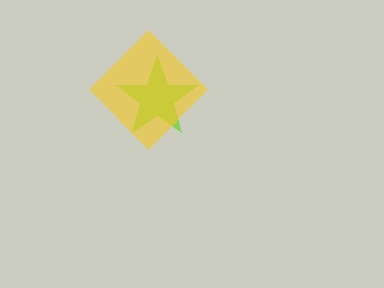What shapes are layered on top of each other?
The layered shapes are: a lime star, a yellow diamond.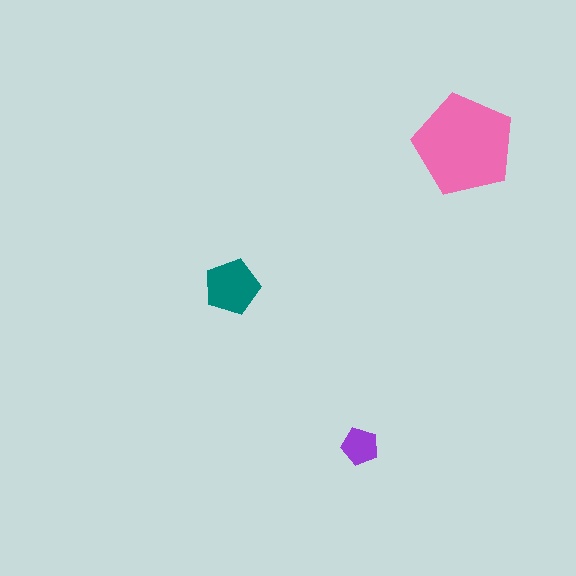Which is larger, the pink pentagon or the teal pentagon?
The pink one.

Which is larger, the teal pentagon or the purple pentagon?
The teal one.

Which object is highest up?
The pink pentagon is topmost.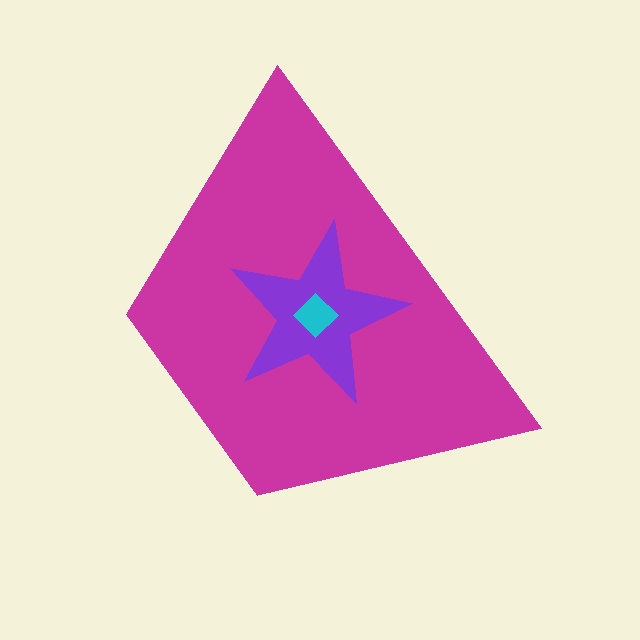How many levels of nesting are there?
3.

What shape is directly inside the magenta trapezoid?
The purple star.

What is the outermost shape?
The magenta trapezoid.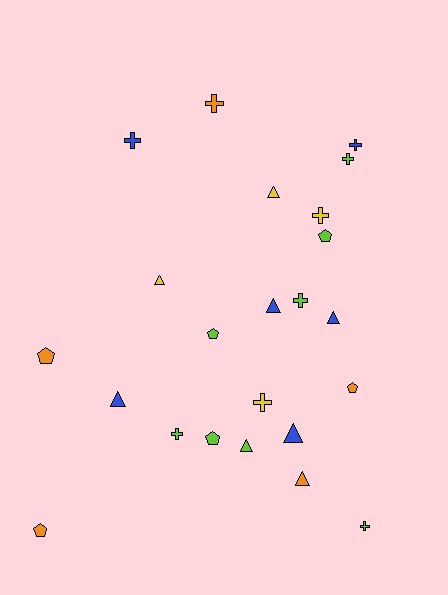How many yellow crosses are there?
There are 2 yellow crosses.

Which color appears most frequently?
Lime, with 8 objects.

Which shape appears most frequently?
Cross, with 9 objects.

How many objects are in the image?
There are 23 objects.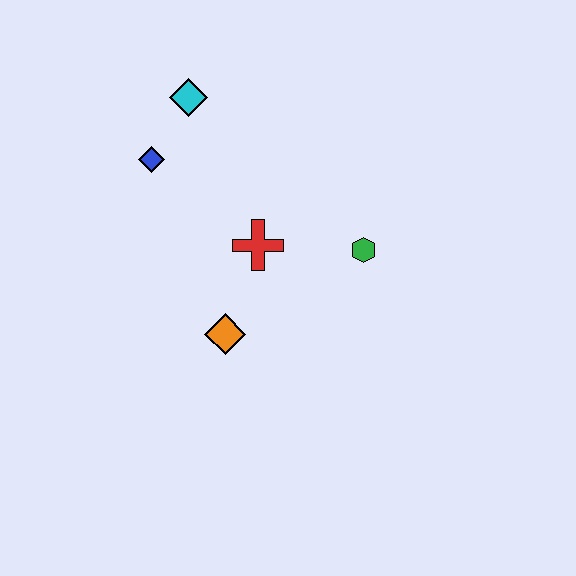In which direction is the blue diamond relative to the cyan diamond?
The blue diamond is below the cyan diamond.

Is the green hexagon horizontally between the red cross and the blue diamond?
No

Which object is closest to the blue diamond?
The cyan diamond is closest to the blue diamond.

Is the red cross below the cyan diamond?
Yes